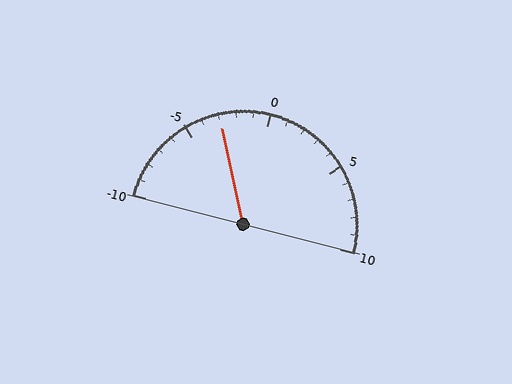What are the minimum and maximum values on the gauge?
The gauge ranges from -10 to 10.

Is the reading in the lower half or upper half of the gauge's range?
The reading is in the lower half of the range (-10 to 10).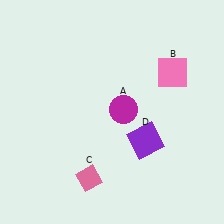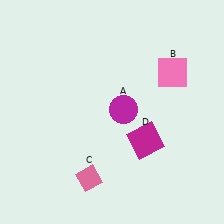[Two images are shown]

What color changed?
The square (D) changed from purple in Image 1 to magenta in Image 2.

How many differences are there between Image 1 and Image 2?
There is 1 difference between the two images.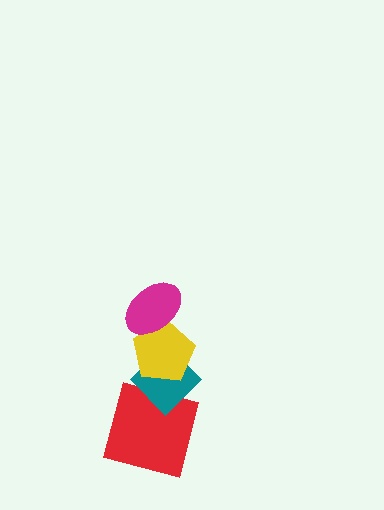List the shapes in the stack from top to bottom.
From top to bottom: the magenta ellipse, the yellow pentagon, the teal diamond, the red square.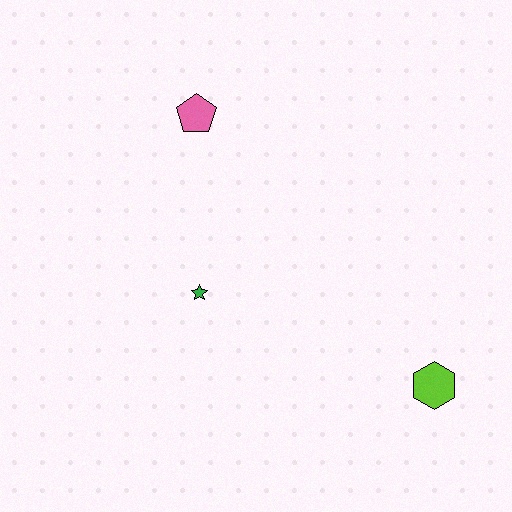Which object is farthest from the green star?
The lime hexagon is farthest from the green star.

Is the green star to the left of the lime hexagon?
Yes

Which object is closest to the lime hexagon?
The green star is closest to the lime hexagon.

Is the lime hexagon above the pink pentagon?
No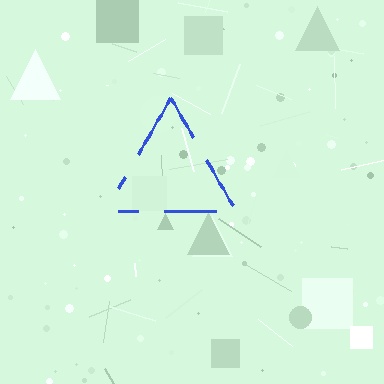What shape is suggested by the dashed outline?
The dashed outline suggests a triangle.